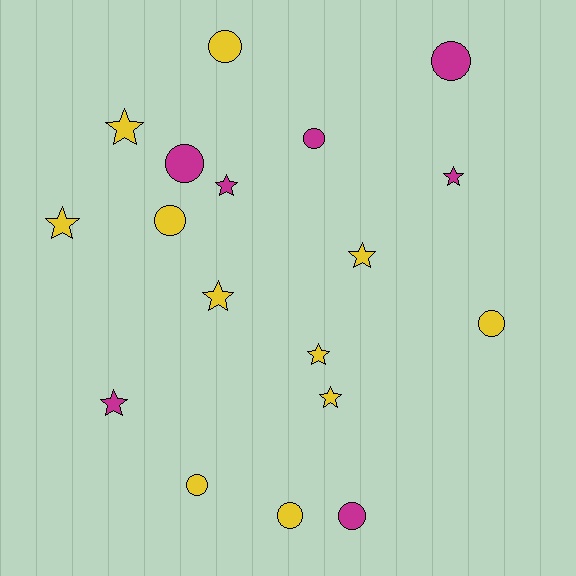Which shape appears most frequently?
Star, with 9 objects.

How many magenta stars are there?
There are 3 magenta stars.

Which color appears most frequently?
Yellow, with 11 objects.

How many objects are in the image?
There are 18 objects.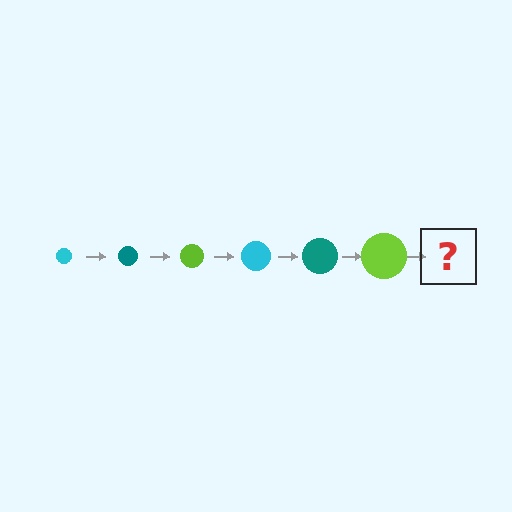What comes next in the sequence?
The next element should be a cyan circle, larger than the previous one.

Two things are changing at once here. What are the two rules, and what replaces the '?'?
The two rules are that the circle grows larger each step and the color cycles through cyan, teal, and lime. The '?' should be a cyan circle, larger than the previous one.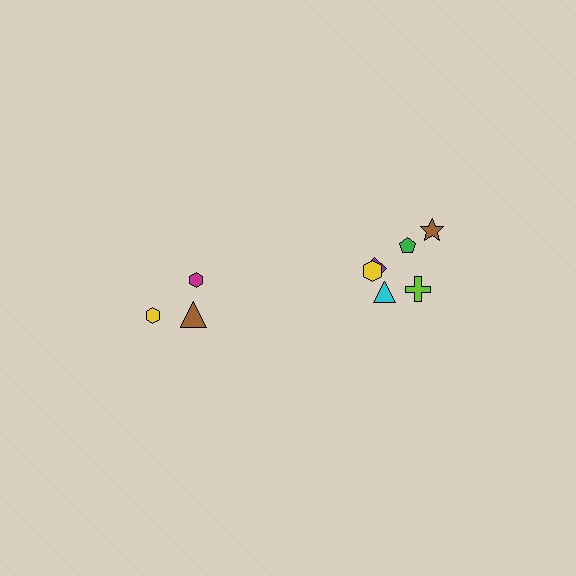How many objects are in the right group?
There are 6 objects.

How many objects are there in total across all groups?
There are 9 objects.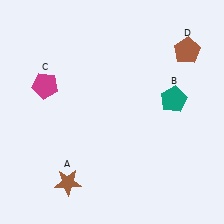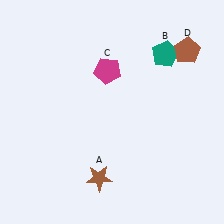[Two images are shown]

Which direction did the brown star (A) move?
The brown star (A) moved right.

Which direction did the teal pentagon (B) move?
The teal pentagon (B) moved up.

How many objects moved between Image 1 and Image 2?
3 objects moved between the two images.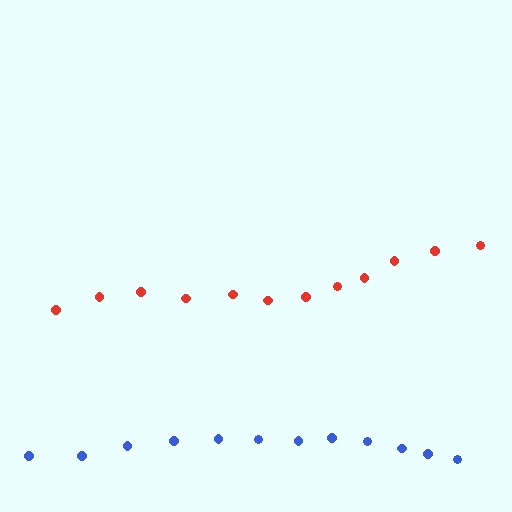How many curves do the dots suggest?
There are 2 distinct paths.